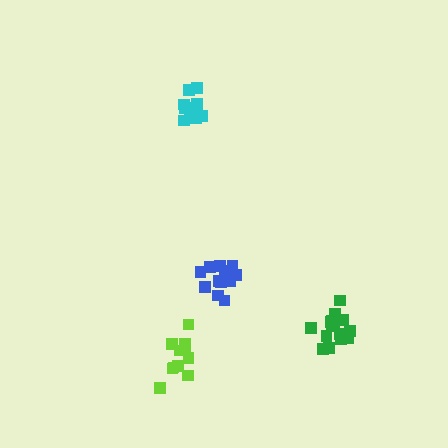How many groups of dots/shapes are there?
There are 4 groups.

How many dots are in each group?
Group 1: 15 dots, Group 2: 11 dots, Group 3: 10 dots, Group 4: 12 dots (48 total).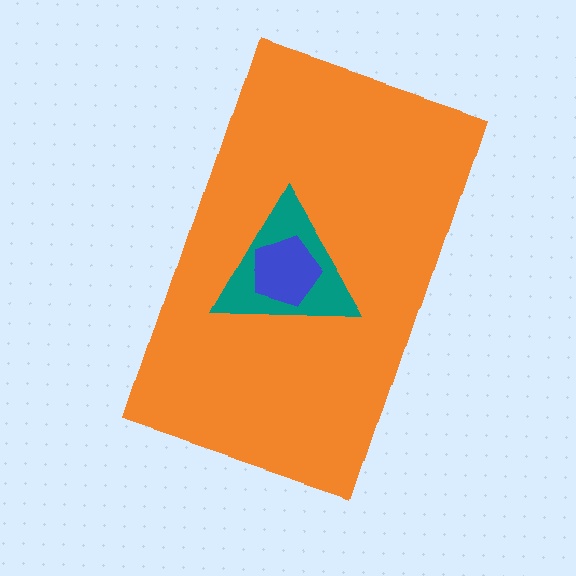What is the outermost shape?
The orange rectangle.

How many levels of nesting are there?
3.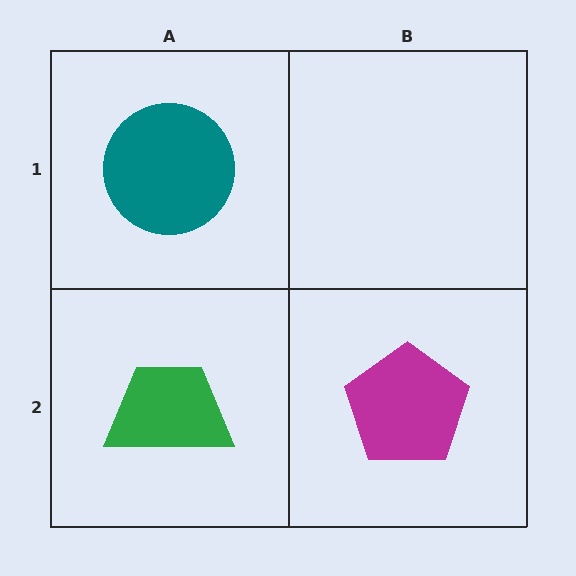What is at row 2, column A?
A green trapezoid.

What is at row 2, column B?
A magenta pentagon.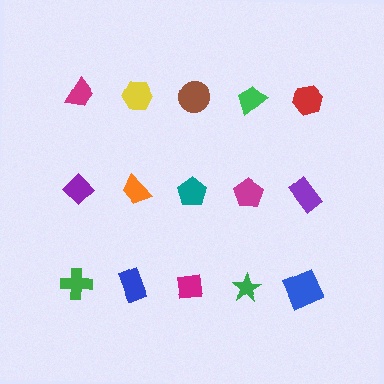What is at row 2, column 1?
A purple diamond.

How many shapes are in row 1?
5 shapes.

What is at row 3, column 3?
A magenta square.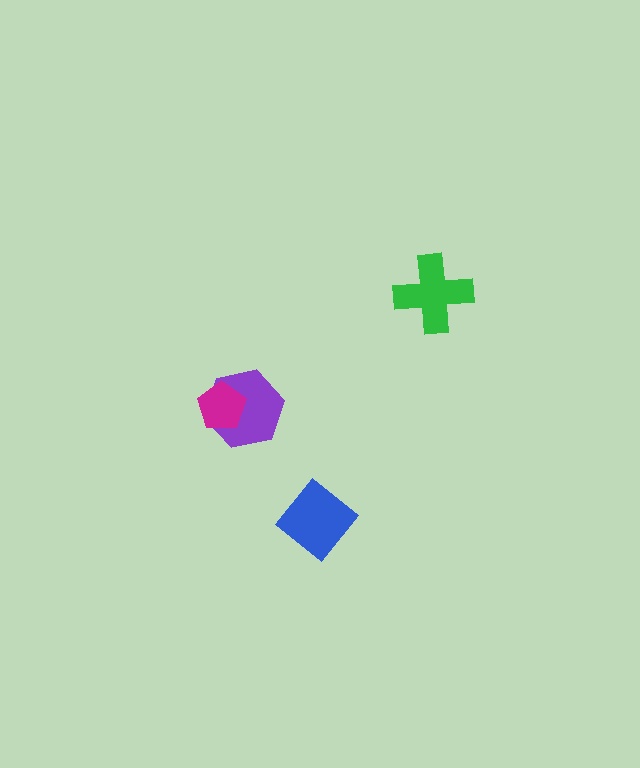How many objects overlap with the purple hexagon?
1 object overlaps with the purple hexagon.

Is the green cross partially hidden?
No, no other shape covers it.